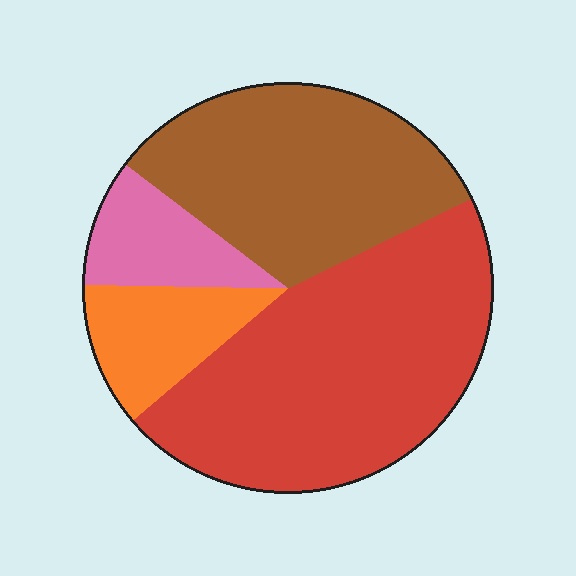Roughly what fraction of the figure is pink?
Pink covers 10% of the figure.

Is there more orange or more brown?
Brown.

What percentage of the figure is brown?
Brown takes up about one third (1/3) of the figure.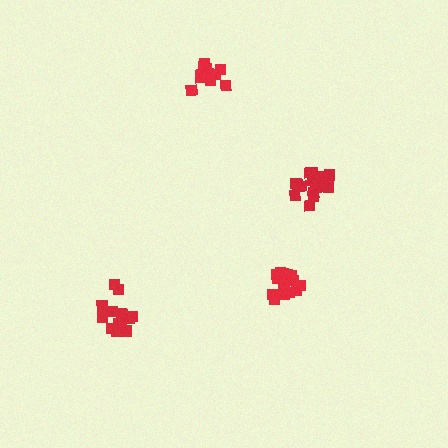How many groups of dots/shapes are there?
There are 4 groups.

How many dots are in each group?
Group 1: 18 dots, Group 2: 15 dots, Group 3: 17 dots, Group 4: 13 dots (63 total).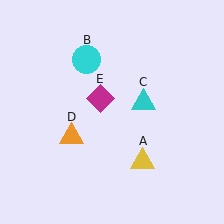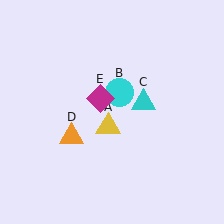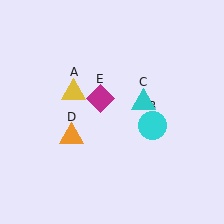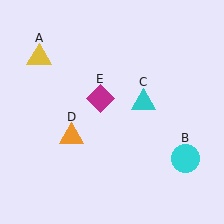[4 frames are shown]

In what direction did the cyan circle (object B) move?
The cyan circle (object B) moved down and to the right.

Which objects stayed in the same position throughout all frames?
Cyan triangle (object C) and orange triangle (object D) and magenta diamond (object E) remained stationary.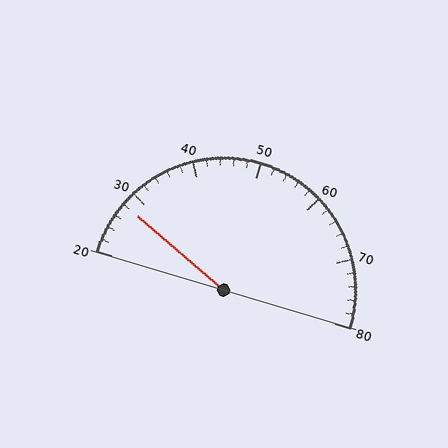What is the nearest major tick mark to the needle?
The nearest major tick mark is 30.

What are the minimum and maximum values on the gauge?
The gauge ranges from 20 to 80.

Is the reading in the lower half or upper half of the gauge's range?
The reading is in the lower half of the range (20 to 80).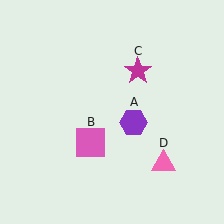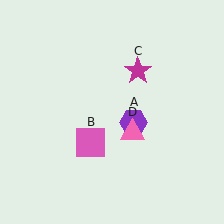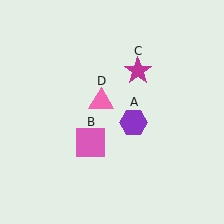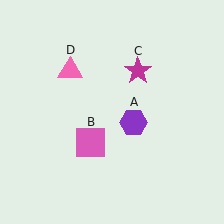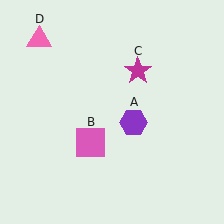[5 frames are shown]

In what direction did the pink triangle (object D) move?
The pink triangle (object D) moved up and to the left.